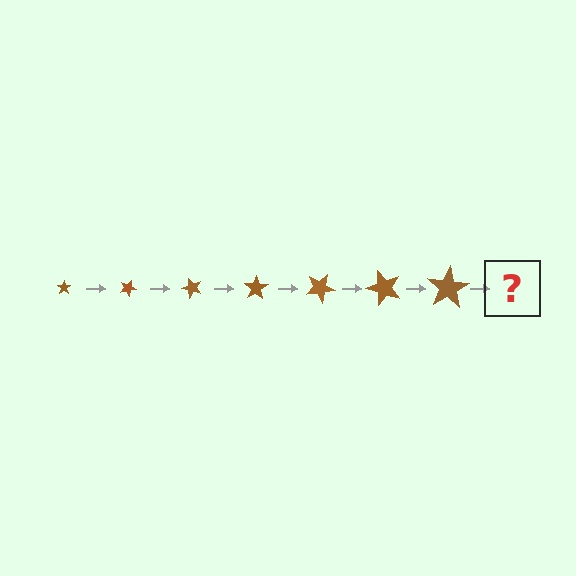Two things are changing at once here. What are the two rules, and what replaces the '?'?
The two rules are that the star grows larger each step and it rotates 25 degrees each step. The '?' should be a star, larger than the previous one and rotated 175 degrees from the start.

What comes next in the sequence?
The next element should be a star, larger than the previous one and rotated 175 degrees from the start.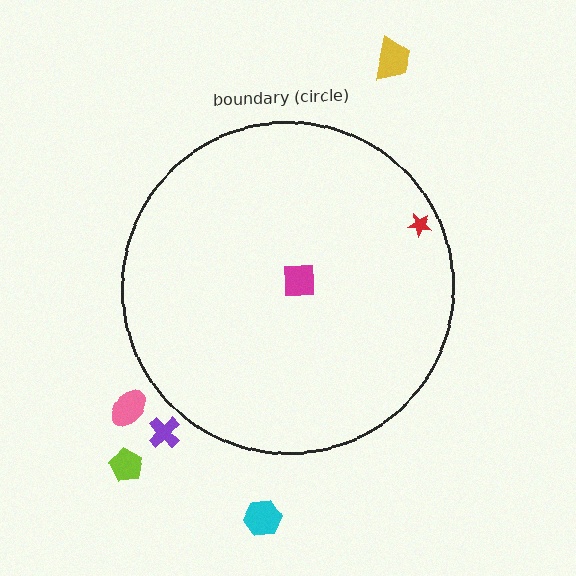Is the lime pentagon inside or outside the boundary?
Outside.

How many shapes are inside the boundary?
2 inside, 5 outside.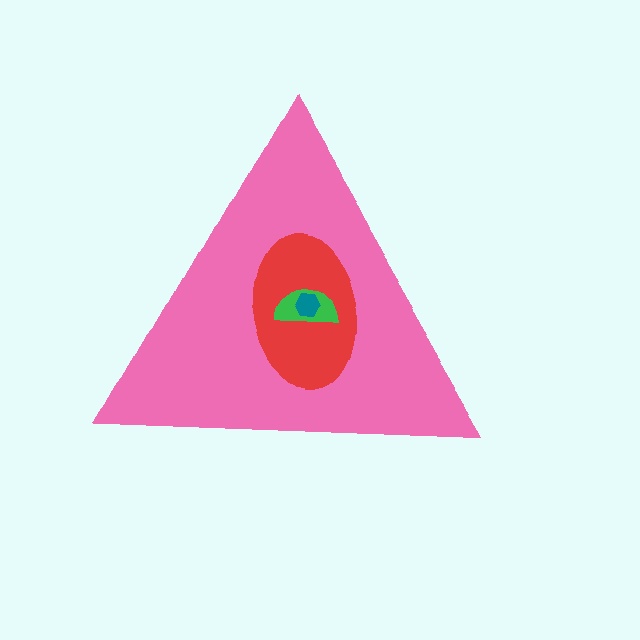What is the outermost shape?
The pink triangle.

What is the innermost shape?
The teal hexagon.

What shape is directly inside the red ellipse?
The green semicircle.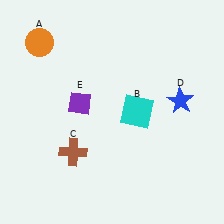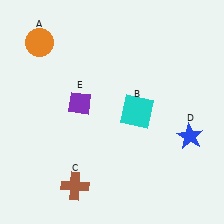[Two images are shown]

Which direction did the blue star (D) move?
The blue star (D) moved down.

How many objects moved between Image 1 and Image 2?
2 objects moved between the two images.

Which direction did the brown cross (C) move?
The brown cross (C) moved down.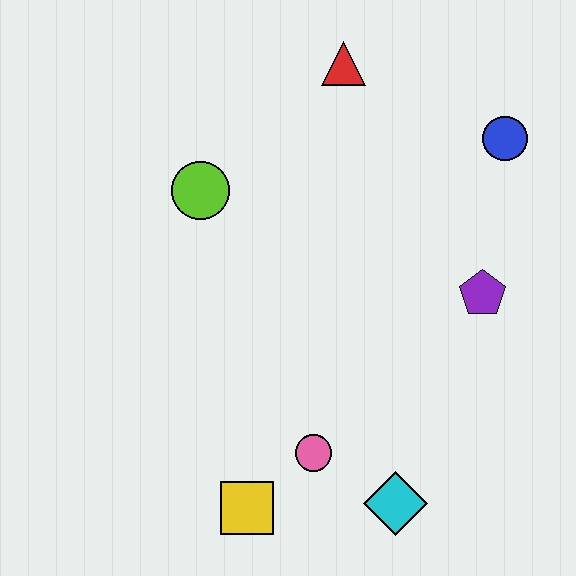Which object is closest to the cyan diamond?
The pink circle is closest to the cyan diamond.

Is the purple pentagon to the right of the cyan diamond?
Yes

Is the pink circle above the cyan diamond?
Yes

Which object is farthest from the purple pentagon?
The yellow square is farthest from the purple pentagon.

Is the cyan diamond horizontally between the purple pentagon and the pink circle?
Yes